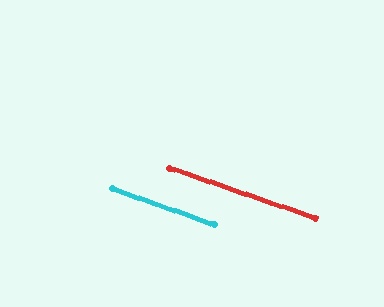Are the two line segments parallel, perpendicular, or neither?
Parallel — their directions differ by only 0.4°.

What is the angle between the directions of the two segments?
Approximately 0 degrees.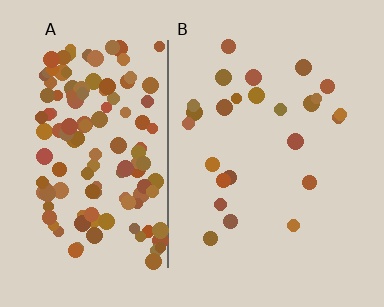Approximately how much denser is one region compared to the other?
Approximately 5.5× — region A over region B.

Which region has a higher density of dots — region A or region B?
A (the left).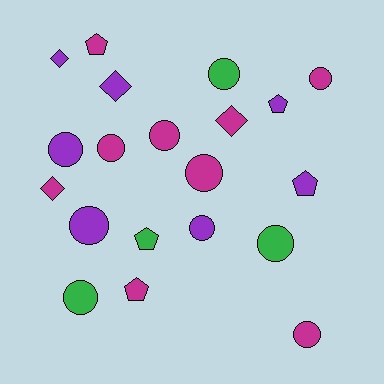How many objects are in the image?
There are 20 objects.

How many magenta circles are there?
There are 5 magenta circles.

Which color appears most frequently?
Magenta, with 9 objects.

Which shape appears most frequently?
Circle, with 11 objects.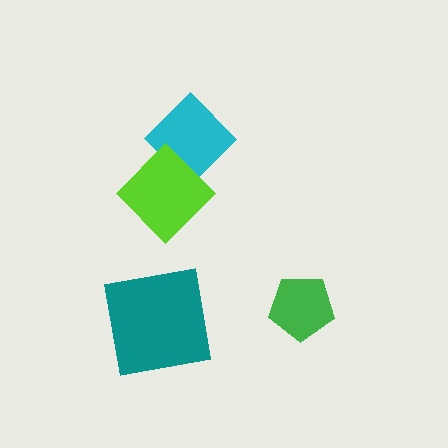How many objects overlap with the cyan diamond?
1 object overlaps with the cyan diamond.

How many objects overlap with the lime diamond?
1 object overlaps with the lime diamond.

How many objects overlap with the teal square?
0 objects overlap with the teal square.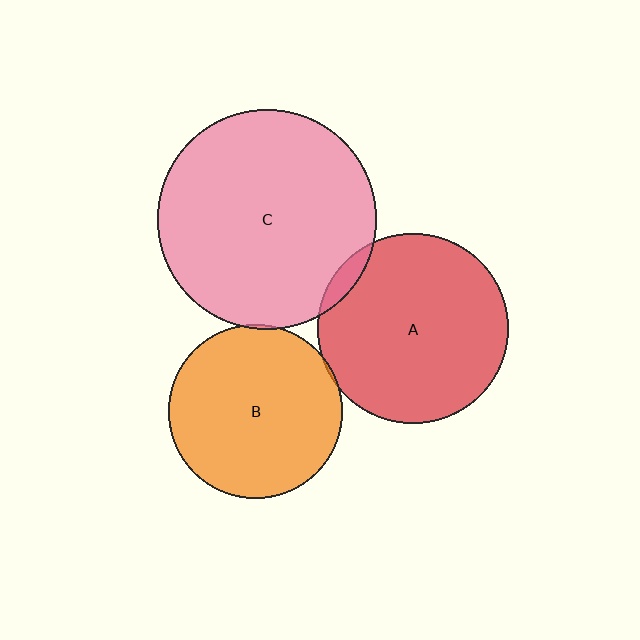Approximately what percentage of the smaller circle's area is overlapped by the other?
Approximately 5%.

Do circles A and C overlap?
Yes.